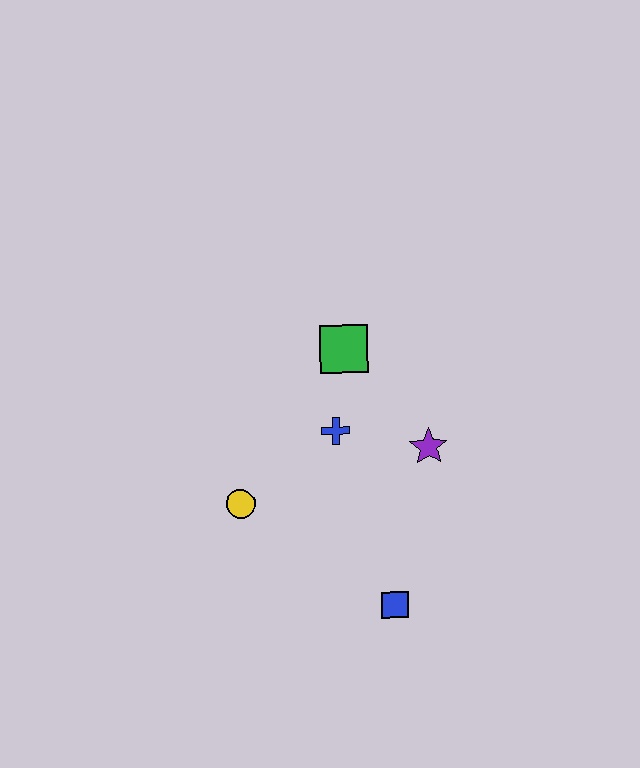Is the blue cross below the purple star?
No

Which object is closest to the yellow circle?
The blue cross is closest to the yellow circle.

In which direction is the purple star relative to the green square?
The purple star is below the green square.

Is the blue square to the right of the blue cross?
Yes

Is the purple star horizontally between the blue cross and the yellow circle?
No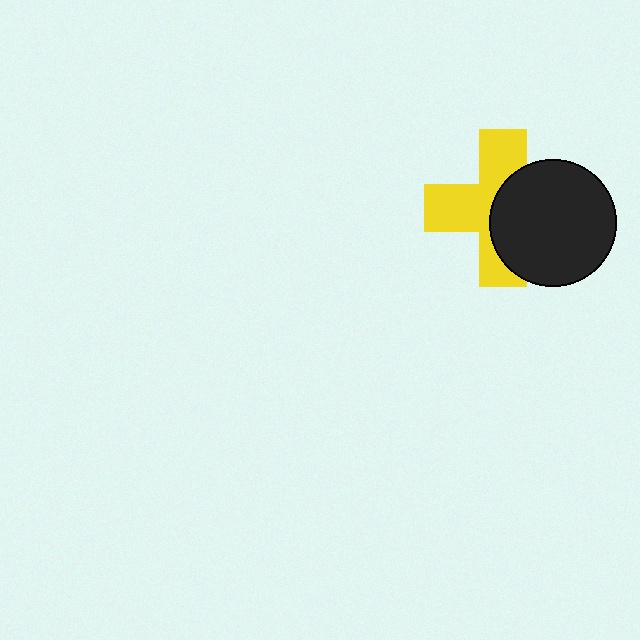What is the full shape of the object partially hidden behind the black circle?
The partially hidden object is a yellow cross.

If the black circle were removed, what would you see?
You would see the complete yellow cross.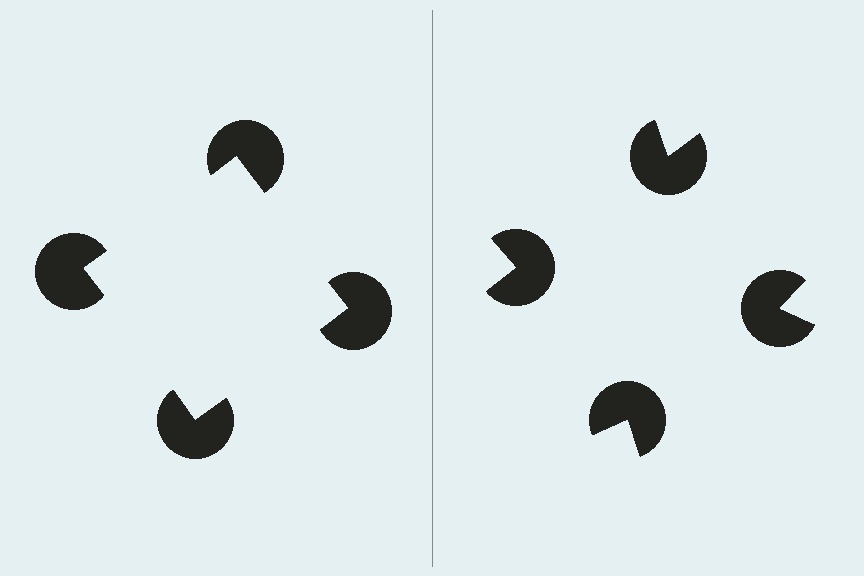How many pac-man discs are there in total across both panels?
8 — 4 on each side.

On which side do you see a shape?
An illusory square appears on the left side. On the right side the wedge cuts are rotated, so no coherent shape forms.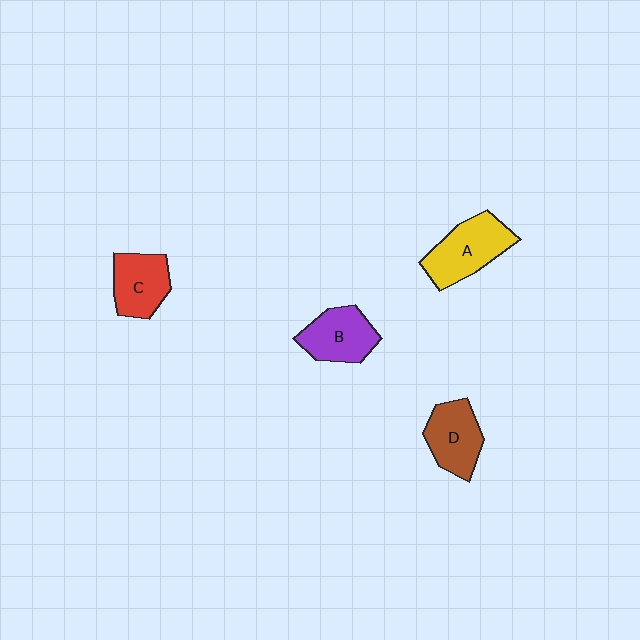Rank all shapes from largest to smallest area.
From largest to smallest: A (yellow), B (purple), D (brown), C (red).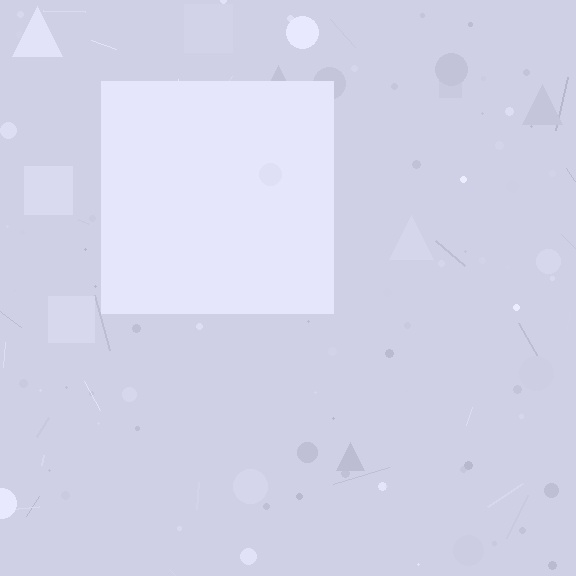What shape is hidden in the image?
A square is hidden in the image.